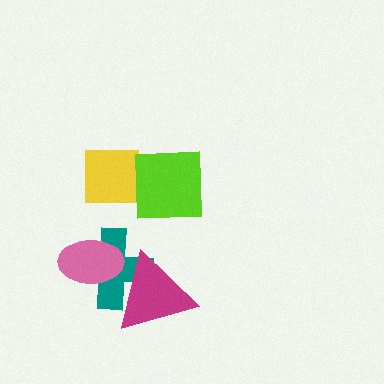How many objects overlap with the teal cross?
2 objects overlap with the teal cross.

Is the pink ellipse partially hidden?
No, no other shape covers it.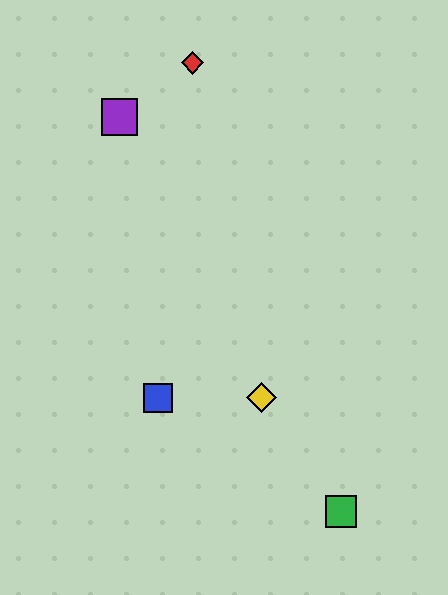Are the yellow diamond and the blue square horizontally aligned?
Yes, both are at y≈398.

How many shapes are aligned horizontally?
2 shapes (the blue square, the yellow diamond) are aligned horizontally.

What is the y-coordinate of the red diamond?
The red diamond is at y≈63.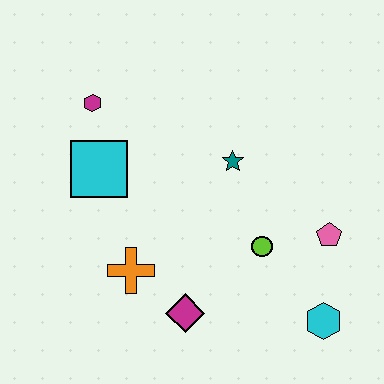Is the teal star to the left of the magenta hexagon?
No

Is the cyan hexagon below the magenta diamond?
Yes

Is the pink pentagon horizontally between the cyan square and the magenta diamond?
No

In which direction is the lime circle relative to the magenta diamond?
The lime circle is to the right of the magenta diamond.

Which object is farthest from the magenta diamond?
The magenta hexagon is farthest from the magenta diamond.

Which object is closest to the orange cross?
The magenta diamond is closest to the orange cross.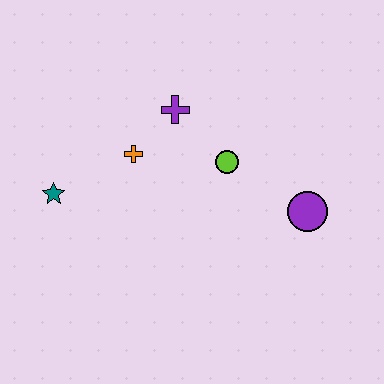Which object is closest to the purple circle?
The lime circle is closest to the purple circle.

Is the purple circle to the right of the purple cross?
Yes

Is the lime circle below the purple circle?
No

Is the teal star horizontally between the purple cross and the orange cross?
No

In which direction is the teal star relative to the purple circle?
The teal star is to the left of the purple circle.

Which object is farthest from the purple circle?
The teal star is farthest from the purple circle.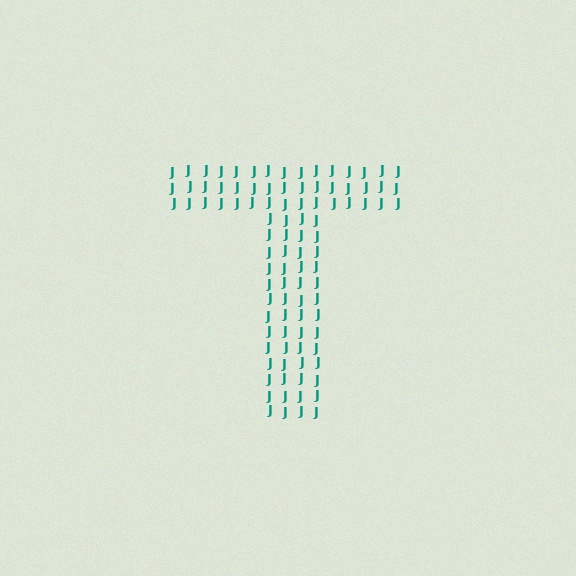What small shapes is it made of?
It is made of small letter J's.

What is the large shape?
The large shape is the letter T.